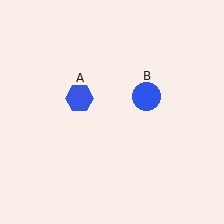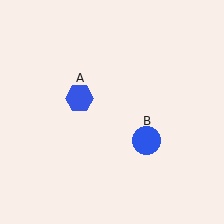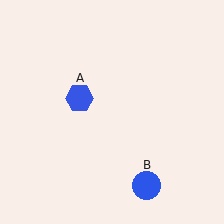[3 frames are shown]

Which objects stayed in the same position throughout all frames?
Blue hexagon (object A) remained stationary.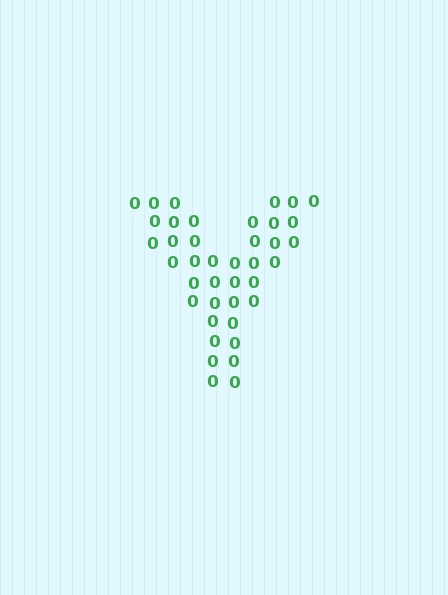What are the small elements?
The small elements are digit 0's.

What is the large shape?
The large shape is the letter Y.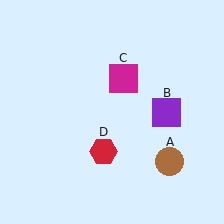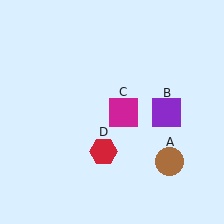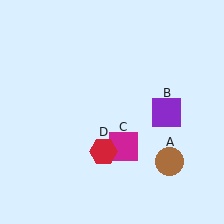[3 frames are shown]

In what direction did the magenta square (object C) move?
The magenta square (object C) moved down.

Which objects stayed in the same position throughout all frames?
Brown circle (object A) and purple square (object B) and red hexagon (object D) remained stationary.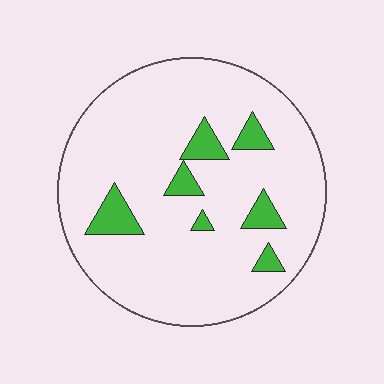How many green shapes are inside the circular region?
7.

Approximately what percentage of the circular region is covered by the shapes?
Approximately 10%.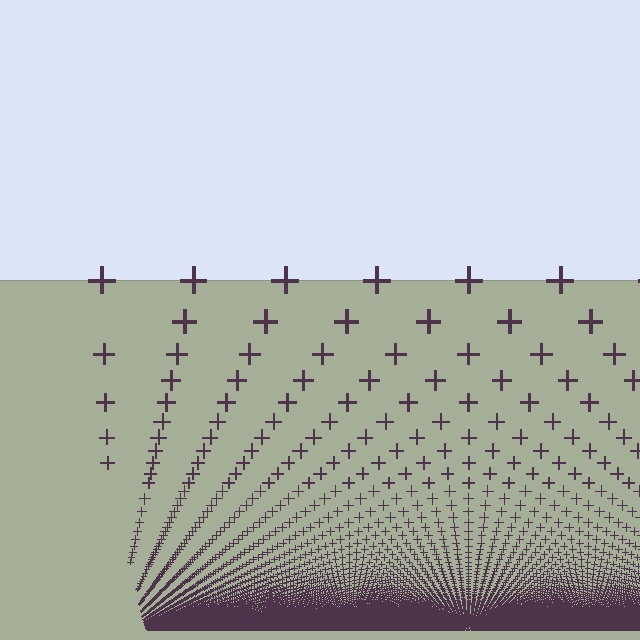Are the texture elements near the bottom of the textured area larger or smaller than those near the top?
Smaller. The gradient is inverted — elements near the bottom are smaller and denser.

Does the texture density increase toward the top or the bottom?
Density increases toward the bottom.